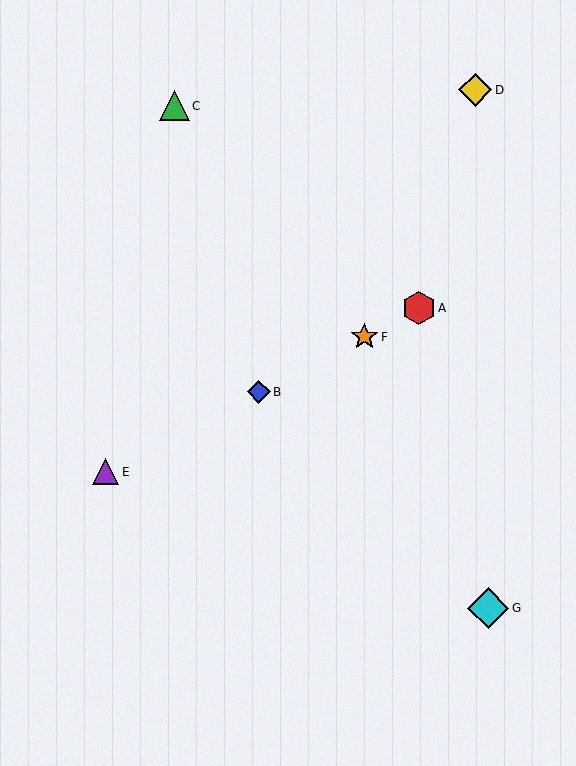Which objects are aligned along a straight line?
Objects A, B, E, F are aligned along a straight line.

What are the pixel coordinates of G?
Object G is at (488, 608).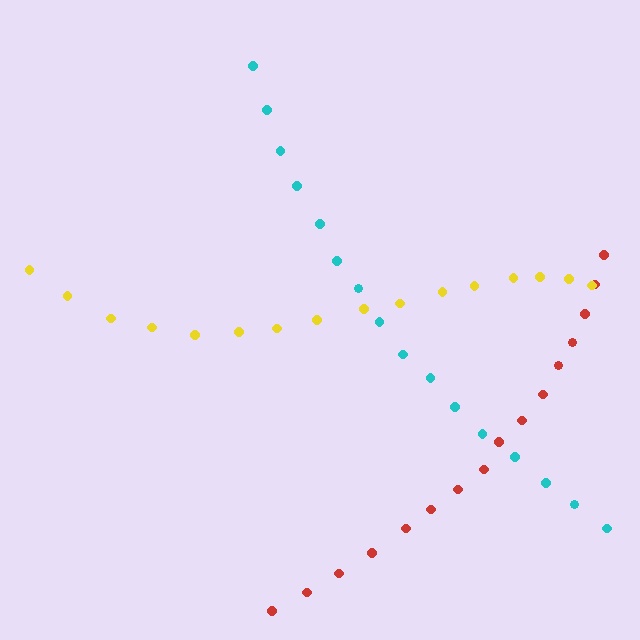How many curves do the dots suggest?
There are 3 distinct paths.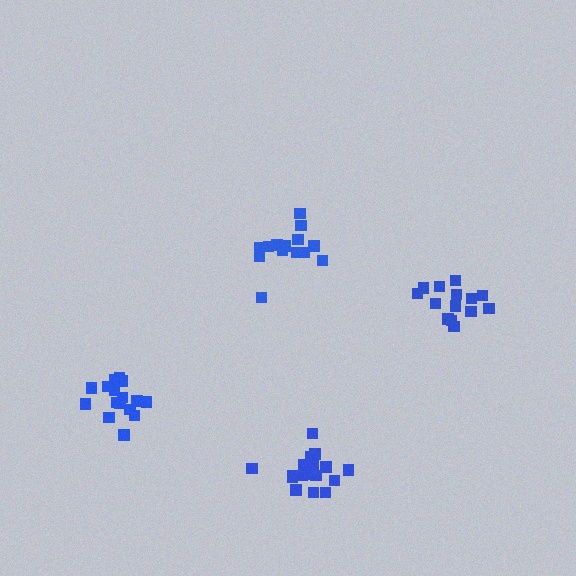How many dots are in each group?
Group 1: 17 dots, Group 2: 17 dots, Group 3: 14 dots, Group 4: 14 dots (62 total).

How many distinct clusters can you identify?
There are 4 distinct clusters.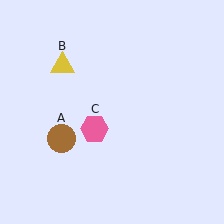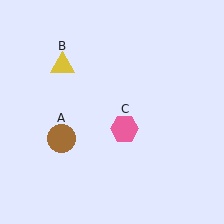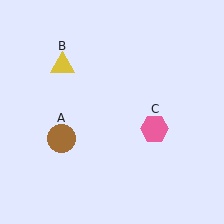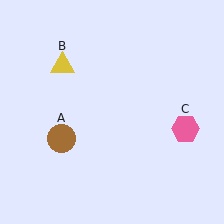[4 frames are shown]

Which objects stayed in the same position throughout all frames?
Brown circle (object A) and yellow triangle (object B) remained stationary.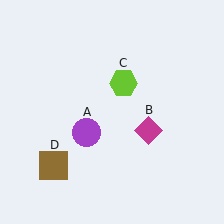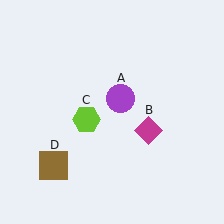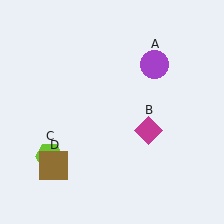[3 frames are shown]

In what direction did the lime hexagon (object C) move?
The lime hexagon (object C) moved down and to the left.